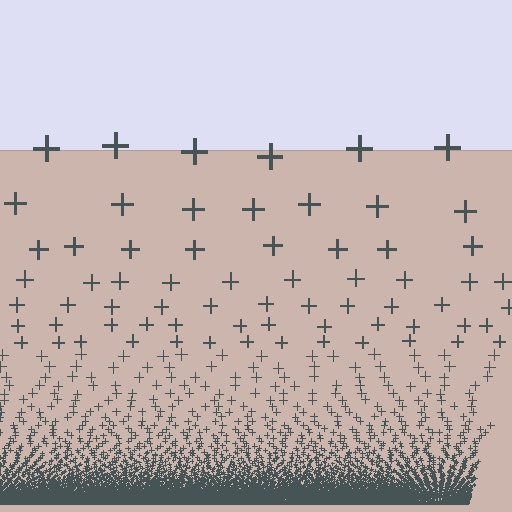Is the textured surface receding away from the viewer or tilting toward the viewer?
The surface appears to tilt toward the viewer. Texture elements get larger and sparser toward the top.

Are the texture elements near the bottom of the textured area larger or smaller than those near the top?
Smaller. The gradient is inverted — elements near the bottom are smaller and denser.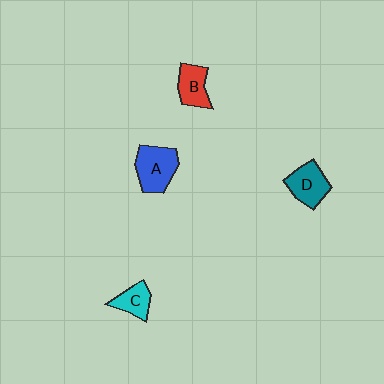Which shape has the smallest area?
Shape C (cyan).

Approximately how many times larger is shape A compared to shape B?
Approximately 1.4 times.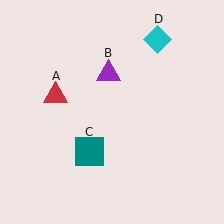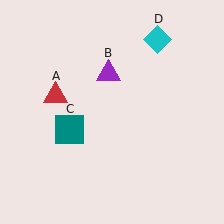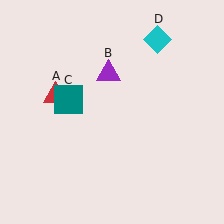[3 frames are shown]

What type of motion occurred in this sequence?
The teal square (object C) rotated clockwise around the center of the scene.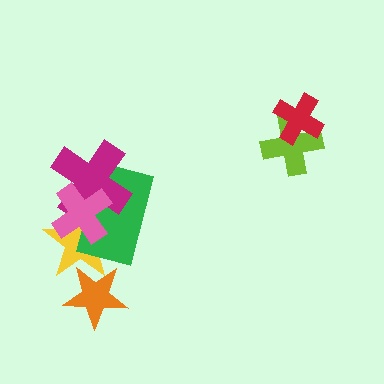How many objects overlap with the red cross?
1 object overlaps with the red cross.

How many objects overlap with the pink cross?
3 objects overlap with the pink cross.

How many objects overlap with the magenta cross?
3 objects overlap with the magenta cross.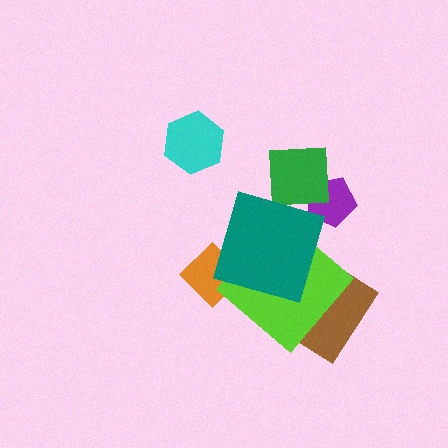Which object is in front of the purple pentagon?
The green square is in front of the purple pentagon.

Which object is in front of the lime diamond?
The teal square is in front of the lime diamond.